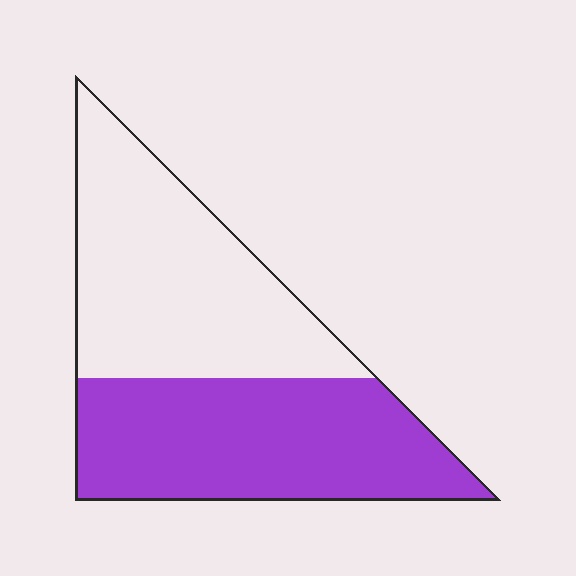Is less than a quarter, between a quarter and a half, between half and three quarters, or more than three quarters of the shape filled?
Between a quarter and a half.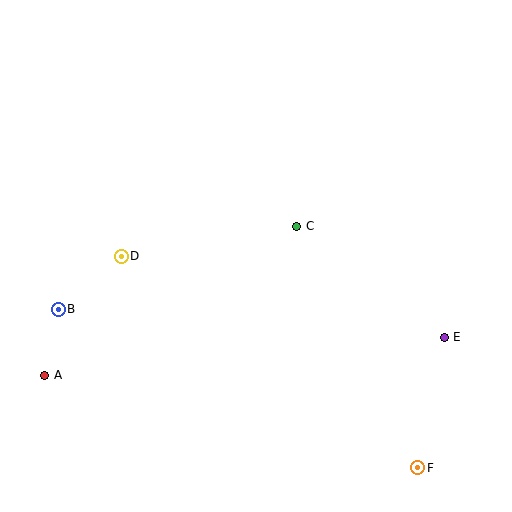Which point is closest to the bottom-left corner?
Point A is closest to the bottom-left corner.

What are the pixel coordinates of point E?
Point E is at (444, 337).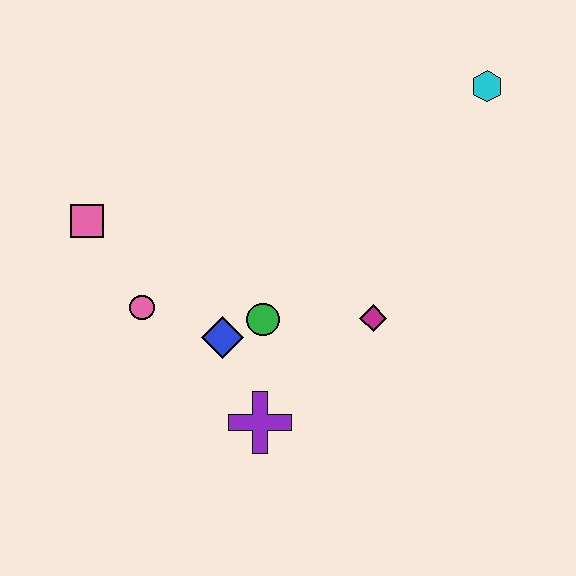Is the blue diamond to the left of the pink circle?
No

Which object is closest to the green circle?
The blue diamond is closest to the green circle.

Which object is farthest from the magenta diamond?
The pink square is farthest from the magenta diamond.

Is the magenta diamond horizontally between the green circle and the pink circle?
No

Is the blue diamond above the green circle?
No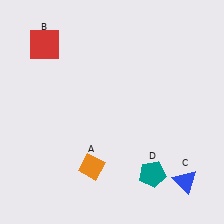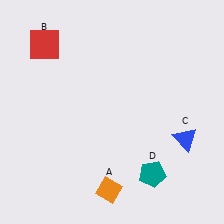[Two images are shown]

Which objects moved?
The objects that moved are: the orange diamond (A), the blue triangle (C).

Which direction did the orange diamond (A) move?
The orange diamond (A) moved down.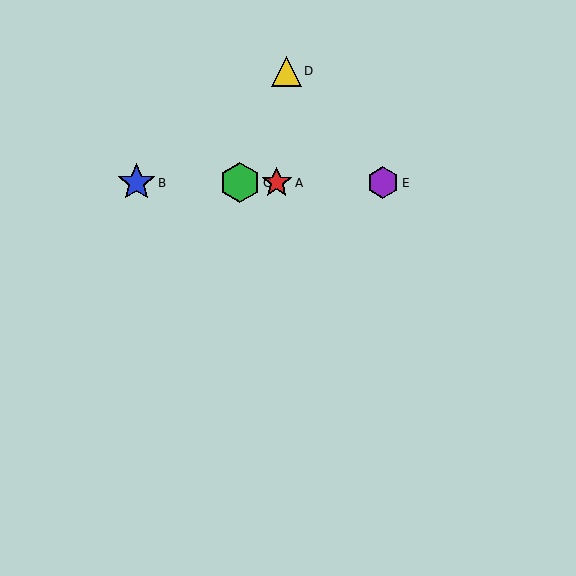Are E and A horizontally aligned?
Yes, both are at y≈183.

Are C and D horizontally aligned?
No, C is at y≈183 and D is at y≈71.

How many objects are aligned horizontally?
4 objects (A, B, C, E) are aligned horizontally.